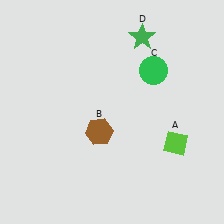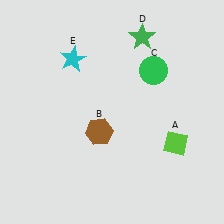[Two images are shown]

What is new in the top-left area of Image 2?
A cyan star (E) was added in the top-left area of Image 2.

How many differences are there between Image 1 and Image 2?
There is 1 difference between the two images.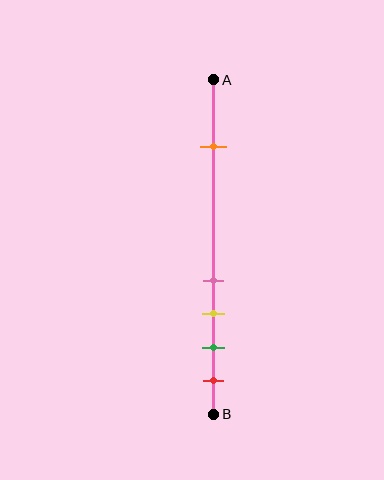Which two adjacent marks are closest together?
The pink and yellow marks are the closest adjacent pair.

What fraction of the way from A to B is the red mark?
The red mark is approximately 90% (0.9) of the way from A to B.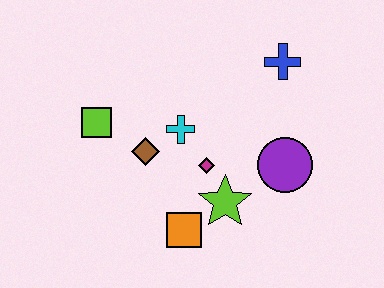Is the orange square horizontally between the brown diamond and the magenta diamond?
Yes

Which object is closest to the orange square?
The lime star is closest to the orange square.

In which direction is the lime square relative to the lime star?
The lime square is to the left of the lime star.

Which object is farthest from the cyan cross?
The blue cross is farthest from the cyan cross.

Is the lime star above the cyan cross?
No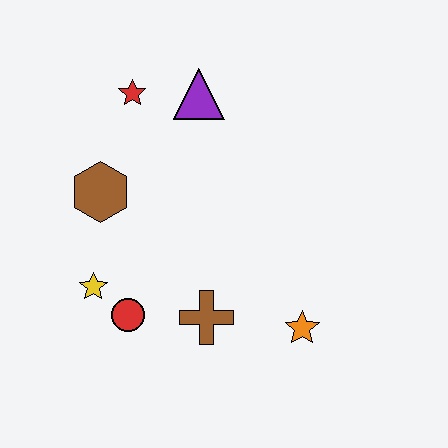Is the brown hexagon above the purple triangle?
No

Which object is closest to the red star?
The purple triangle is closest to the red star.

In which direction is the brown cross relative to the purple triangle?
The brown cross is below the purple triangle.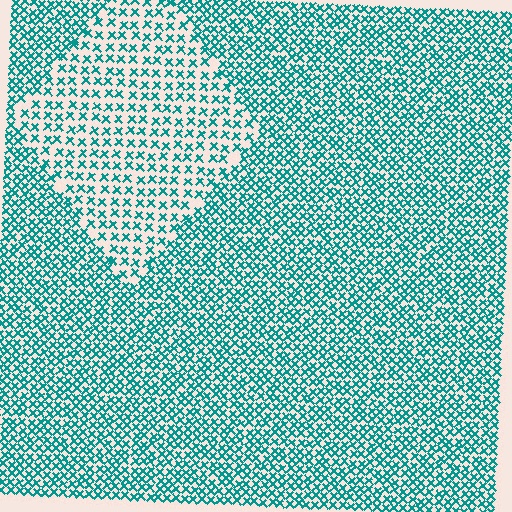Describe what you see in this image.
The image contains small teal elements arranged at two different densities. A diamond-shaped region is visible where the elements are less densely packed than the surrounding area.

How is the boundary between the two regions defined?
The boundary is defined by a change in element density (approximately 1.9x ratio). All elements are the same color, size, and shape.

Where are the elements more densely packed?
The elements are more densely packed outside the diamond boundary.